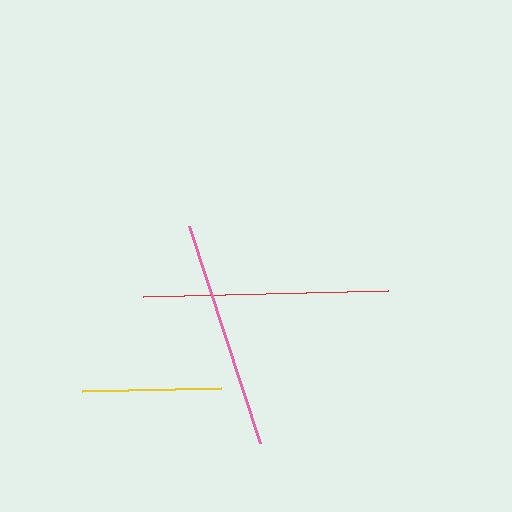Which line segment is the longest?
The red line is the longest at approximately 246 pixels.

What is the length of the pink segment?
The pink segment is approximately 228 pixels long.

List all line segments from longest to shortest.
From longest to shortest: red, pink, yellow.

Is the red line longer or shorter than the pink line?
The red line is longer than the pink line.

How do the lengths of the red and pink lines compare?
The red and pink lines are approximately the same length.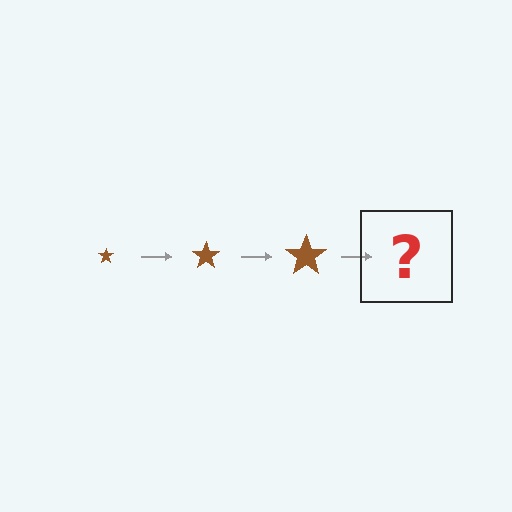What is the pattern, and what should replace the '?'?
The pattern is that the star gets progressively larger each step. The '?' should be a brown star, larger than the previous one.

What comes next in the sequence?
The next element should be a brown star, larger than the previous one.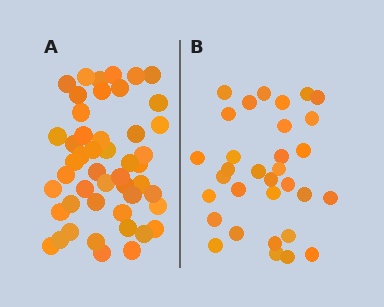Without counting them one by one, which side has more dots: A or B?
Region A (the left region) has more dots.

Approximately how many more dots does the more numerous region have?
Region A has approximately 15 more dots than region B.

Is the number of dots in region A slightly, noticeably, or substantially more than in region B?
Region A has substantially more. The ratio is roughly 1.5 to 1.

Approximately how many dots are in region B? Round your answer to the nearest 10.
About 30 dots. (The exact count is 32, which rounds to 30.)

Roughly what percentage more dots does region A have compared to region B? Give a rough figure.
About 50% more.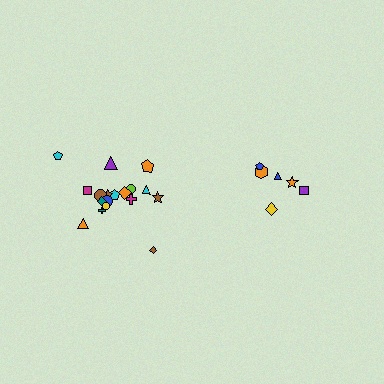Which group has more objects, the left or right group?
The left group.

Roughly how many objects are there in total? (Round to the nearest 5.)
Roughly 25 objects in total.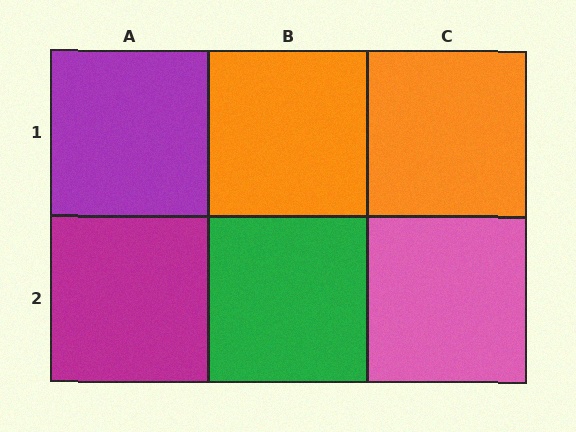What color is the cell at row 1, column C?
Orange.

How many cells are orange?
2 cells are orange.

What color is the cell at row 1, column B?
Orange.